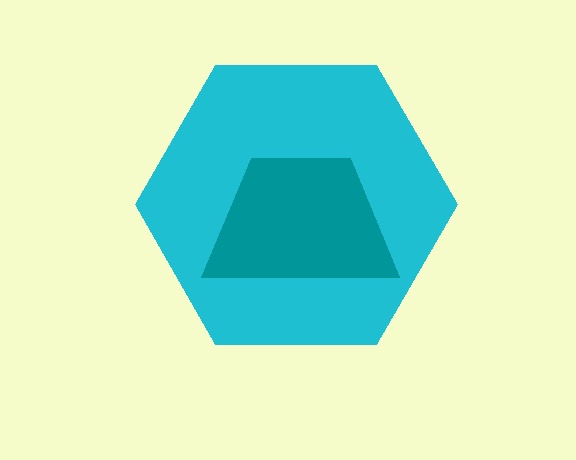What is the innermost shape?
The teal trapezoid.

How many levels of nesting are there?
2.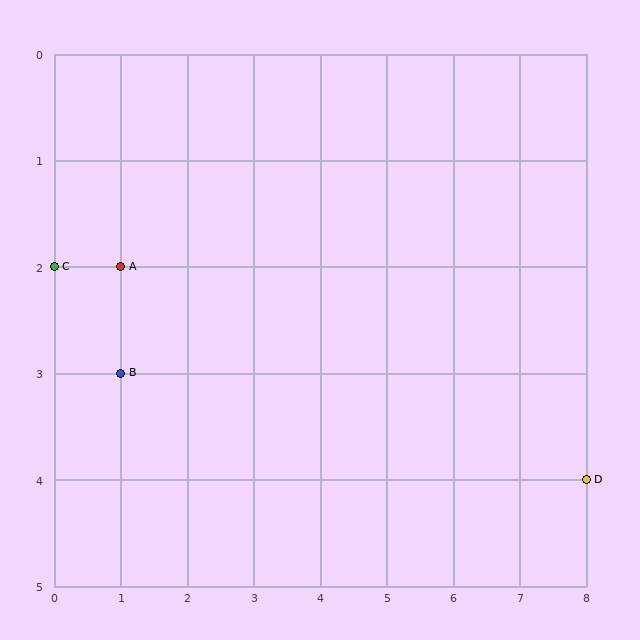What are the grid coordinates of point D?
Point D is at grid coordinates (8, 4).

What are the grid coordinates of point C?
Point C is at grid coordinates (0, 2).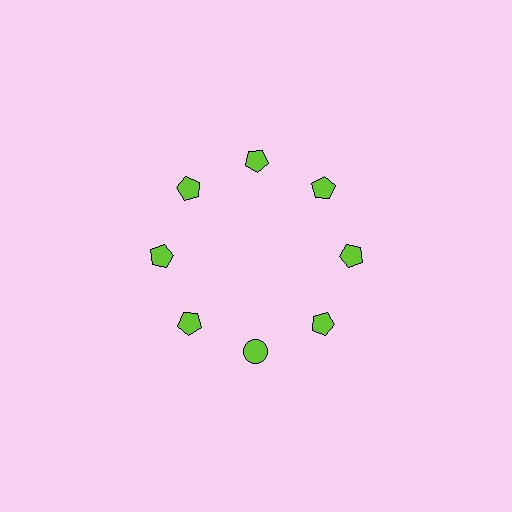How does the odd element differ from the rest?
It has a different shape: circle instead of pentagon.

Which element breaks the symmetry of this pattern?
The lime circle at roughly the 6 o'clock position breaks the symmetry. All other shapes are lime pentagons.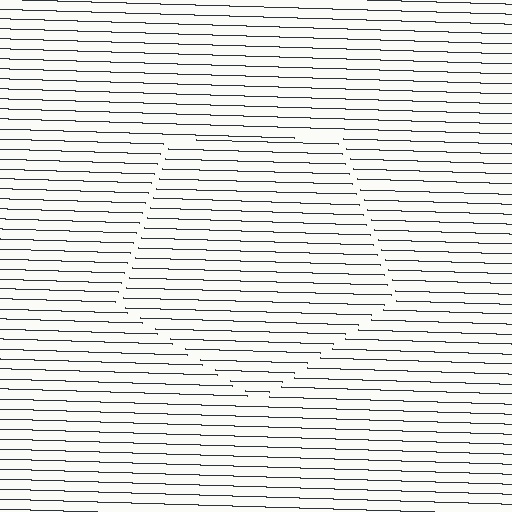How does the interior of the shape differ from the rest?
The interior of the shape contains the same grating, shifted by half a period — the contour is defined by the phase discontinuity where line-ends from the inner and outer gratings abut.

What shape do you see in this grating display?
An illusory pentagon. The interior of the shape contains the same grating, shifted by half a period — the contour is defined by the phase discontinuity where line-ends from the inner and outer gratings abut.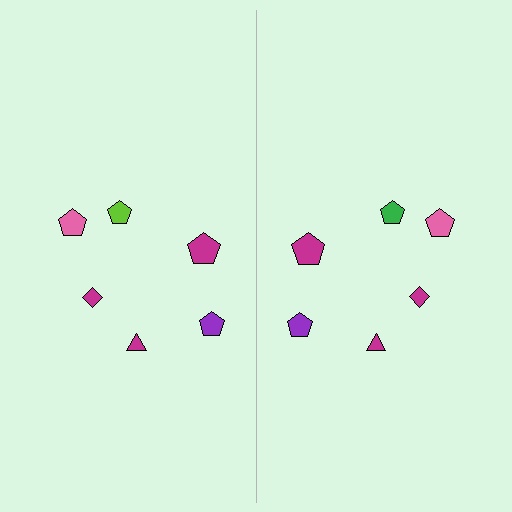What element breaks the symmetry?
The green pentagon on the right side breaks the symmetry — its mirror counterpart is lime.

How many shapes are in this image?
There are 12 shapes in this image.